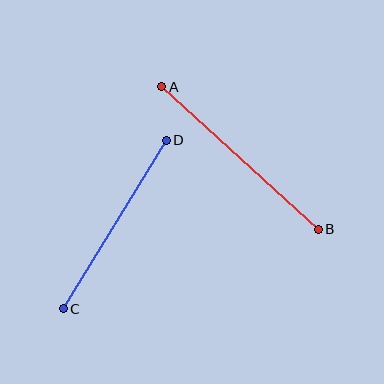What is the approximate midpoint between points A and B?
The midpoint is at approximately (240, 158) pixels.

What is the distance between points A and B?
The distance is approximately 212 pixels.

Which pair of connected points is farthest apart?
Points A and B are farthest apart.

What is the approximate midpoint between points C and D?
The midpoint is at approximately (115, 225) pixels.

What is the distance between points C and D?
The distance is approximately 197 pixels.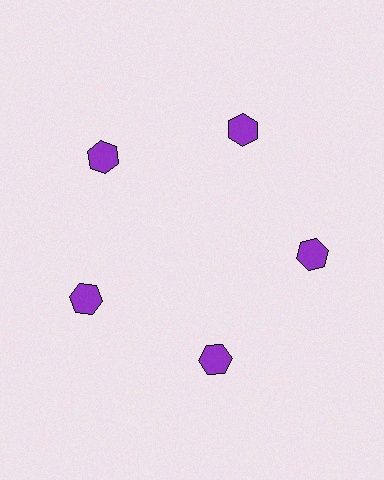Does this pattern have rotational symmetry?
Yes, this pattern has 5-fold rotational symmetry. It looks the same after rotating 72 degrees around the center.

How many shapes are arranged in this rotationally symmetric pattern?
There are 5 shapes, arranged in 5 groups of 1.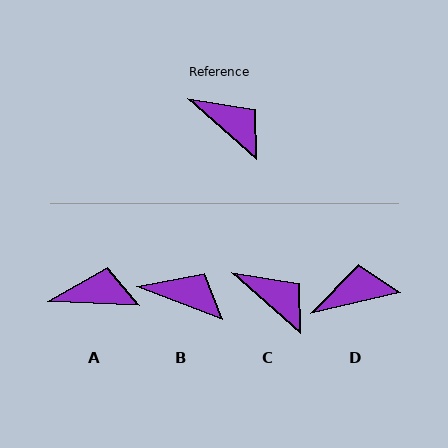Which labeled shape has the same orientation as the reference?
C.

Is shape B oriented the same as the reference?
No, it is off by about 21 degrees.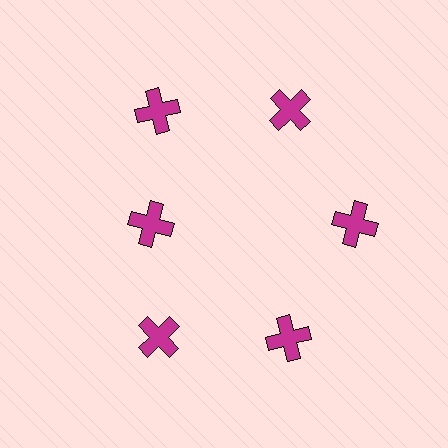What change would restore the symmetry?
The symmetry would be restored by moving it outward, back onto the ring so that all 6 crosses sit at equal angles and equal distance from the center.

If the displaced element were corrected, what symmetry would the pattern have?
It would have 6-fold rotational symmetry — the pattern would map onto itself every 60 degrees.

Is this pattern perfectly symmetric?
No. The 6 magenta crosses are arranged in a ring, but one element near the 9 o'clock position is pulled inward toward the center, breaking the 6-fold rotational symmetry.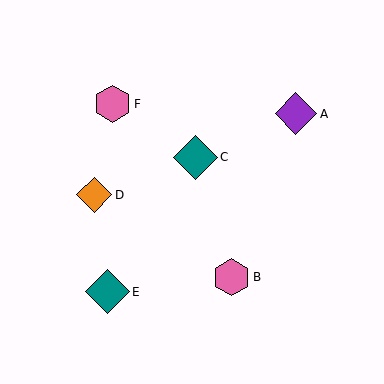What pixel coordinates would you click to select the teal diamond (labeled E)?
Click at (107, 292) to select the teal diamond E.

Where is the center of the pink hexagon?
The center of the pink hexagon is at (231, 277).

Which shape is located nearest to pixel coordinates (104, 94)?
The pink hexagon (labeled F) at (112, 104) is nearest to that location.